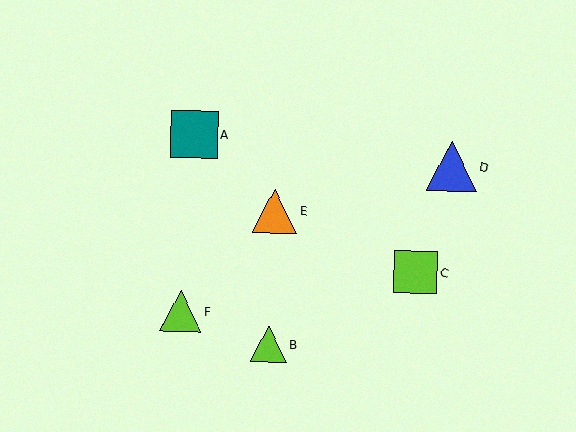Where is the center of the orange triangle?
The center of the orange triangle is at (275, 211).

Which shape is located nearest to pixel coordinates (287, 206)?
The orange triangle (labeled E) at (275, 211) is nearest to that location.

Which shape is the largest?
The blue triangle (labeled D) is the largest.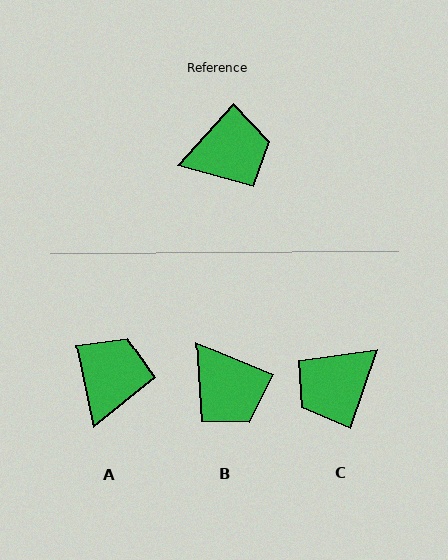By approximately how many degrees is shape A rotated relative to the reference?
Approximately 54 degrees counter-clockwise.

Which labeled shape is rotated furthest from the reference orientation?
C, about 156 degrees away.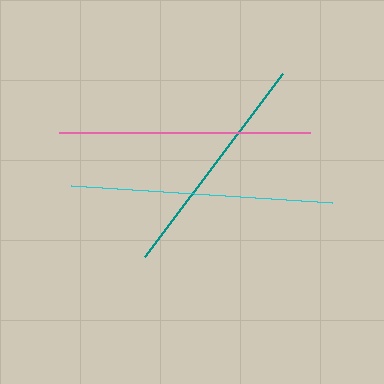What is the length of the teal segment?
The teal segment is approximately 228 pixels long.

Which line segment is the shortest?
The teal line is the shortest at approximately 228 pixels.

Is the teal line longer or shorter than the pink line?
The pink line is longer than the teal line.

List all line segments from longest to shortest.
From longest to shortest: cyan, pink, teal.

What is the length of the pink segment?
The pink segment is approximately 251 pixels long.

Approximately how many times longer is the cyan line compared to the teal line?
The cyan line is approximately 1.1 times the length of the teal line.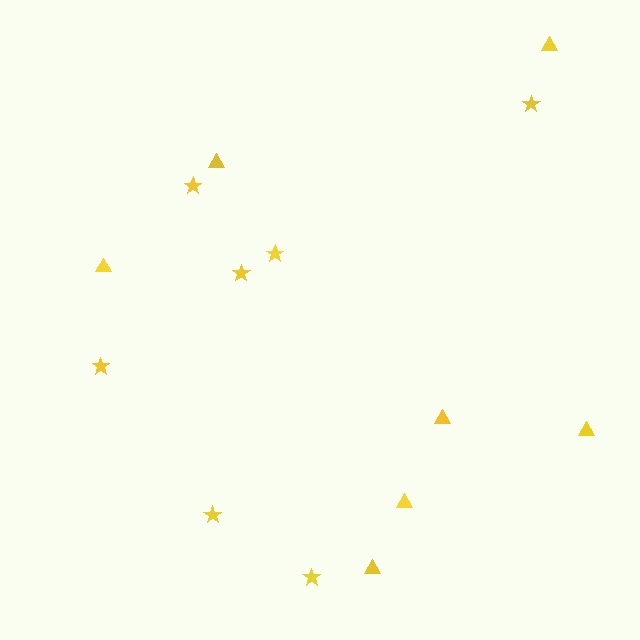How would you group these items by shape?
There are 2 groups: one group of triangles (7) and one group of stars (7).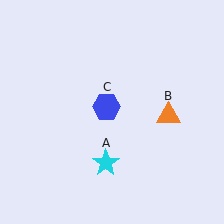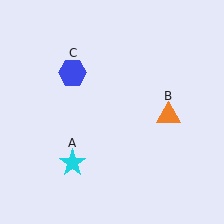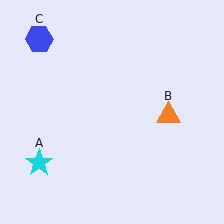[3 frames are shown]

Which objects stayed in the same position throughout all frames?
Orange triangle (object B) remained stationary.